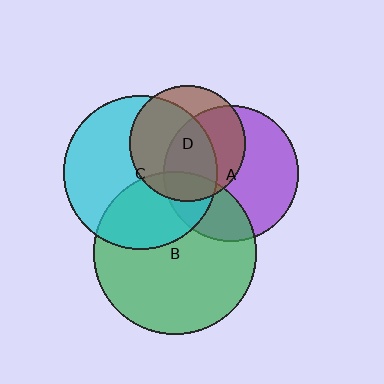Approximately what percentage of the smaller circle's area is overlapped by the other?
Approximately 55%.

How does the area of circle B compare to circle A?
Approximately 1.4 times.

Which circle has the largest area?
Circle B (green).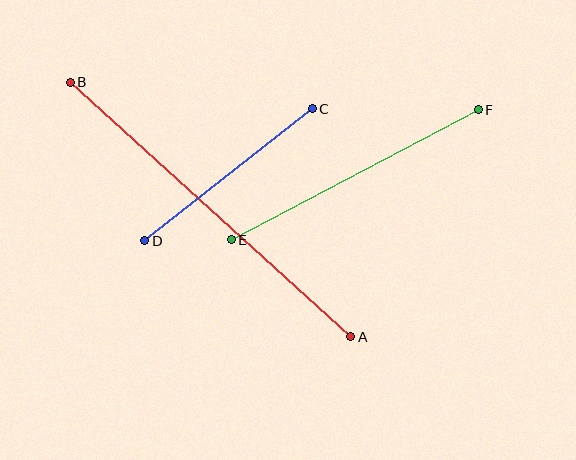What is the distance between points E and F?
The distance is approximately 279 pixels.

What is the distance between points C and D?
The distance is approximately 213 pixels.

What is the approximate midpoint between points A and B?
The midpoint is at approximately (210, 209) pixels.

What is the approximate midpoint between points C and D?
The midpoint is at approximately (229, 175) pixels.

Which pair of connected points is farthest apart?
Points A and B are farthest apart.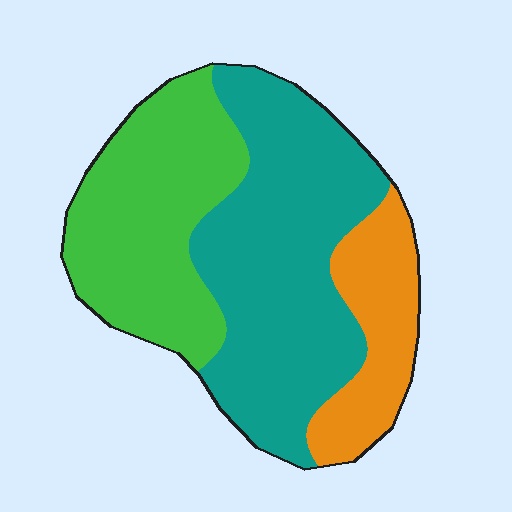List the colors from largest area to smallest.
From largest to smallest: teal, green, orange.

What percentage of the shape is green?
Green takes up about one third (1/3) of the shape.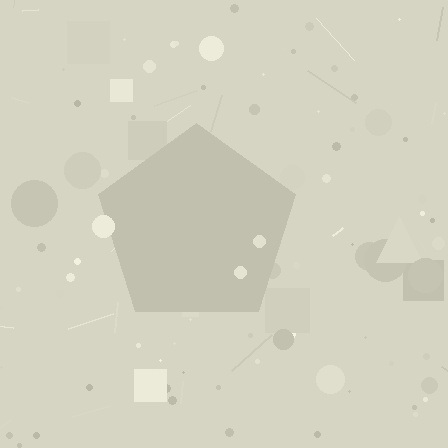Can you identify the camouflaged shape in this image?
The camouflaged shape is a pentagon.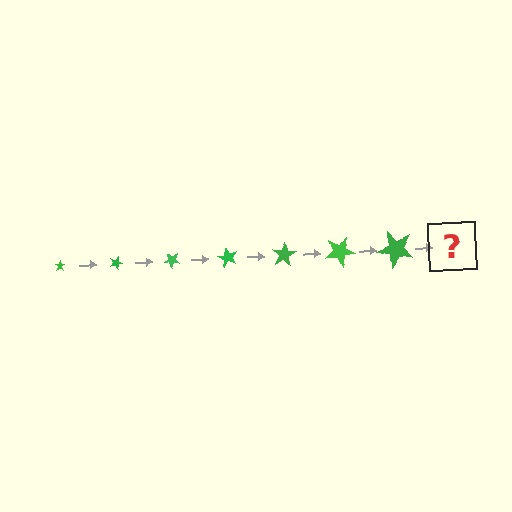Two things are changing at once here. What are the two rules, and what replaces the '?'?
The two rules are that the star grows larger each step and it rotates 20 degrees each step. The '?' should be a star, larger than the previous one and rotated 140 degrees from the start.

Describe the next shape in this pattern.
It should be a star, larger than the previous one and rotated 140 degrees from the start.